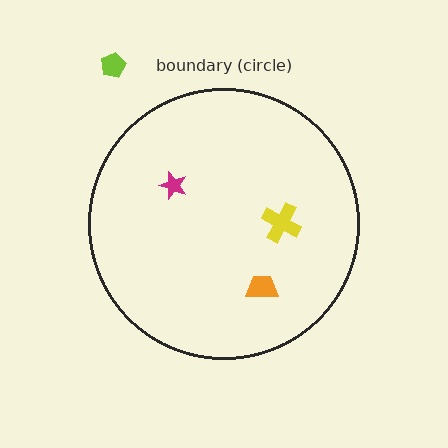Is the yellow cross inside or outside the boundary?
Inside.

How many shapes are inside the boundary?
3 inside, 1 outside.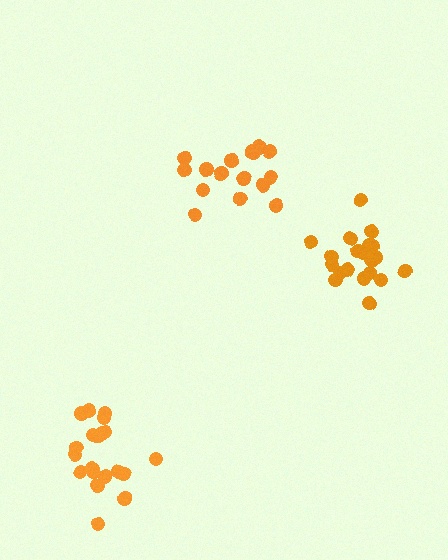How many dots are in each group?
Group 1: 16 dots, Group 2: 20 dots, Group 3: 20 dots (56 total).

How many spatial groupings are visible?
There are 3 spatial groupings.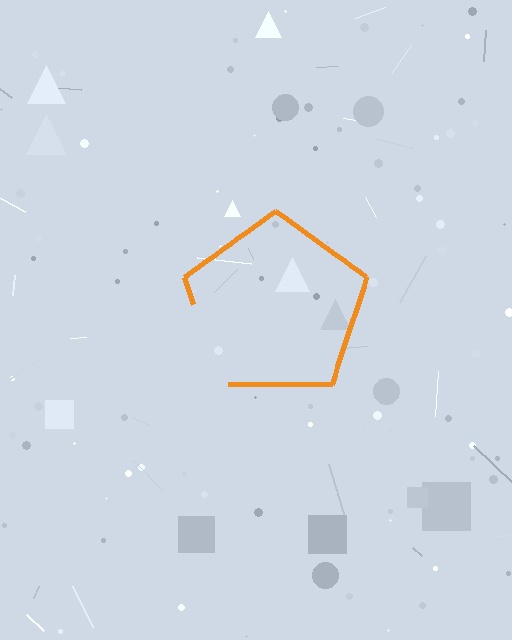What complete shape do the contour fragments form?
The contour fragments form a pentagon.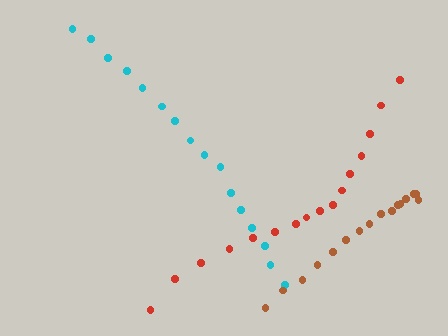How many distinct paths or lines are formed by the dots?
There are 3 distinct paths.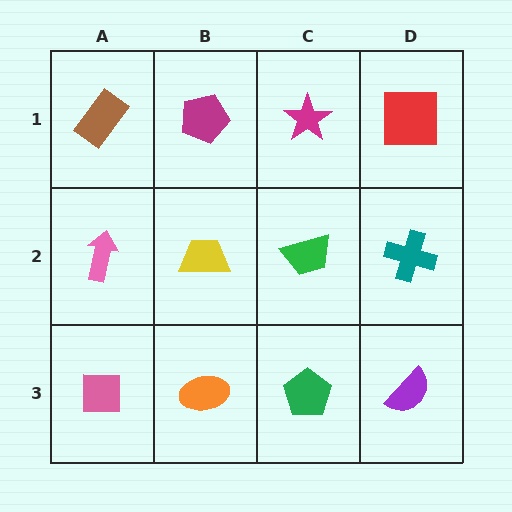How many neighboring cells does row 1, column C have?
3.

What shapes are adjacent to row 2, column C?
A magenta star (row 1, column C), a green pentagon (row 3, column C), a yellow trapezoid (row 2, column B), a teal cross (row 2, column D).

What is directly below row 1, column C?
A green trapezoid.